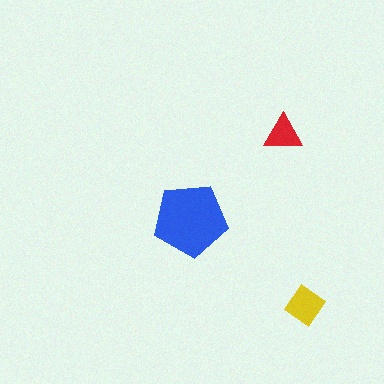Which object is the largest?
The blue pentagon.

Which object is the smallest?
The red triangle.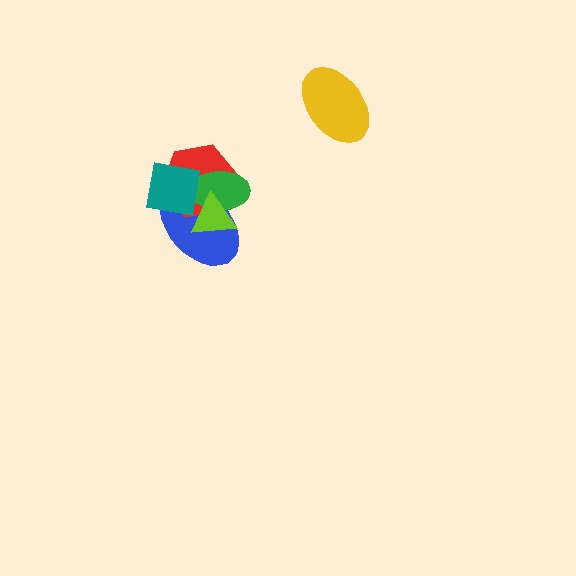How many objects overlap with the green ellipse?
4 objects overlap with the green ellipse.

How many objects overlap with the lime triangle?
4 objects overlap with the lime triangle.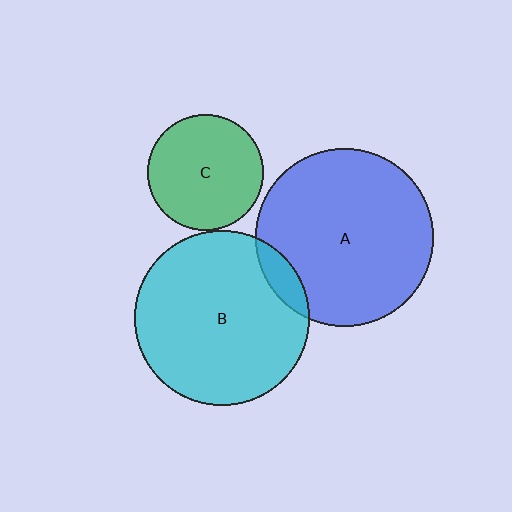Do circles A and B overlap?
Yes.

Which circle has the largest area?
Circle A (blue).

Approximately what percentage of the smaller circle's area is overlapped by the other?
Approximately 10%.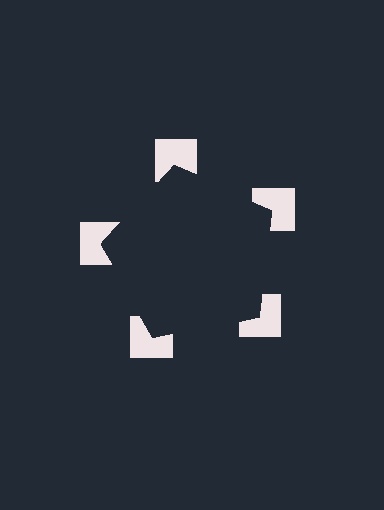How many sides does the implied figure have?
5 sides.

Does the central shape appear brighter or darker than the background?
It typically appears slightly darker than the background, even though no actual brightness change is drawn.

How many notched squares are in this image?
There are 5 — one at each vertex of the illusory pentagon.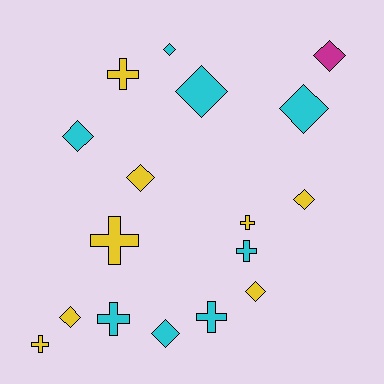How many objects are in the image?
There are 17 objects.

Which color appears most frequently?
Yellow, with 8 objects.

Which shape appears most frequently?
Diamond, with 10 objects.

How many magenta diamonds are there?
There is 1 magenta diamond.